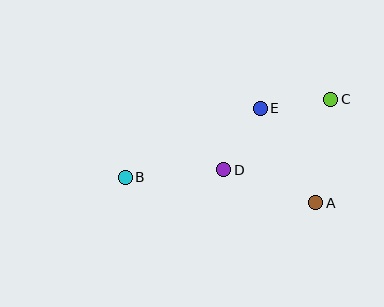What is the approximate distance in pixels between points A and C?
The distance between A and C is approximately 105 pixels.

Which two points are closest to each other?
Points C and E are closest to each other.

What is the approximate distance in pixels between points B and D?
The distance between B and D is approximately 98 pixels.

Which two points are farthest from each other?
Points B and C are farthest from each other.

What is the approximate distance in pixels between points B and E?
The distance between B and E is approximately 151 pixels.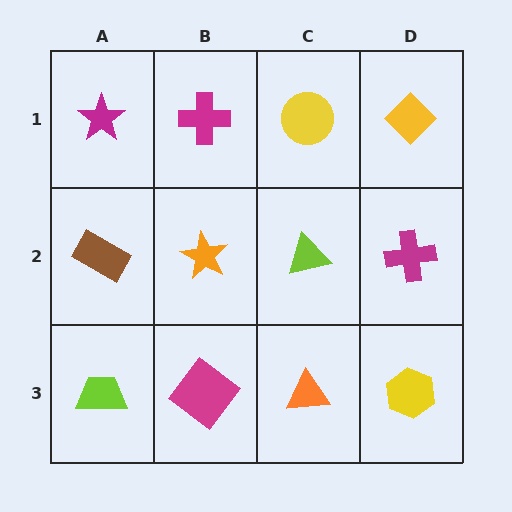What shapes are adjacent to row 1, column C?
A lime triangle (row 2, column C), a magenta cross (row 1, column B), a yellow diamond (row 1, column D).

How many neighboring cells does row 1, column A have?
2.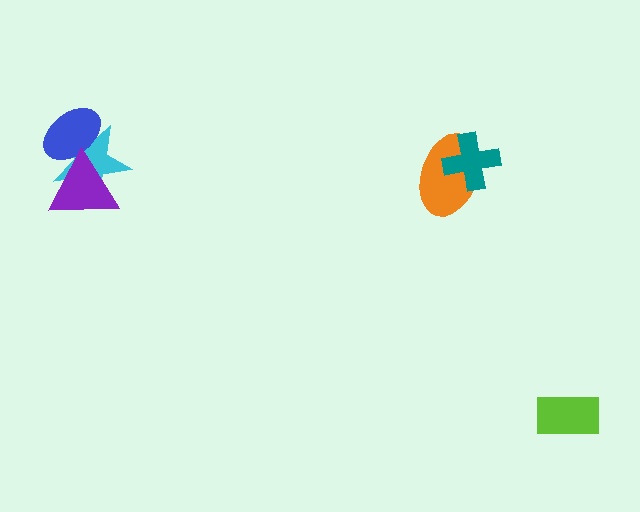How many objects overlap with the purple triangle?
2 objects overlap with the purple triangle.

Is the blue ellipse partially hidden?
Yes, it is partially covered by another shape.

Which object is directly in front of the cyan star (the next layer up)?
The blue ellipse is directly in front of the cyan star.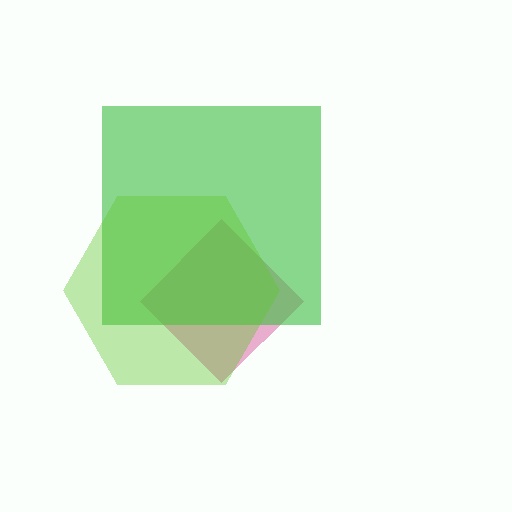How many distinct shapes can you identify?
There are 3 distinct shapes: a magenta diamond, a green square, a lime hexagon.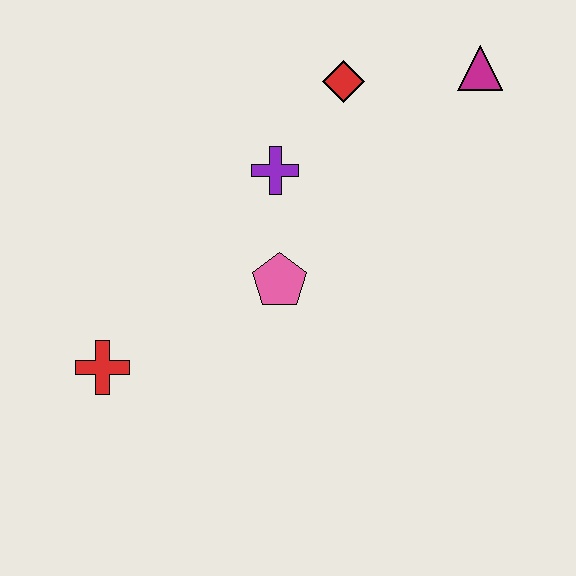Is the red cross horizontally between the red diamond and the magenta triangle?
No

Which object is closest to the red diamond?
The purple cross is closest to the red diamond.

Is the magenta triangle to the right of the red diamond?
Yes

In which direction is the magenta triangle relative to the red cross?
The magenta triangle is to the right of the red cross.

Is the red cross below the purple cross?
Yes